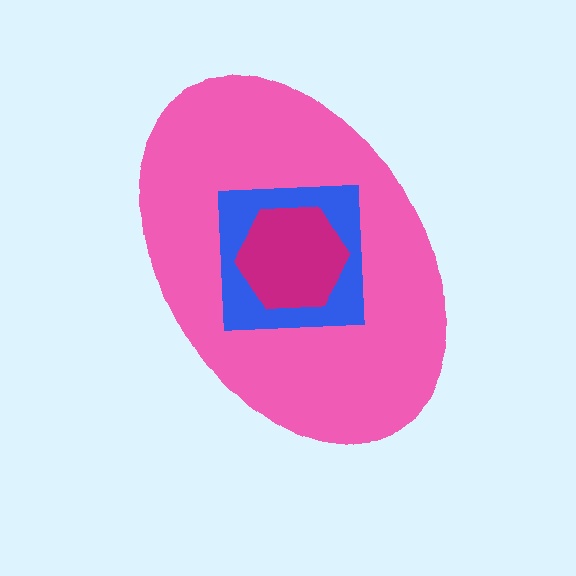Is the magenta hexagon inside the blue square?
Yes.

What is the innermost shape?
The magenta hexagon.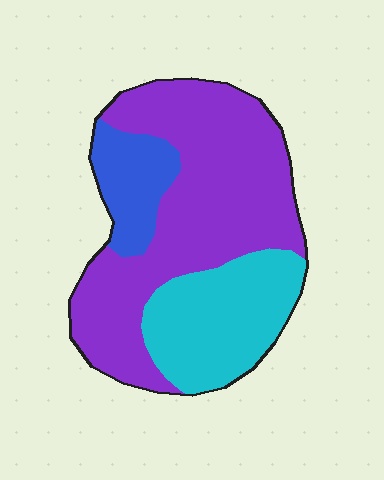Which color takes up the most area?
Purple, at roughly 60%.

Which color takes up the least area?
Blue, at roughly 15%.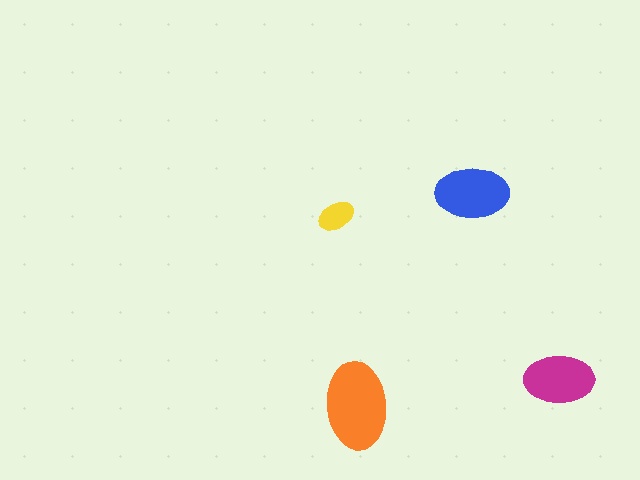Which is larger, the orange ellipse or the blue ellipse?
The orange one.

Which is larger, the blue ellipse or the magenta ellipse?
The blue one.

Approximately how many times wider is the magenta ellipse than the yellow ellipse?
About 2 times wider.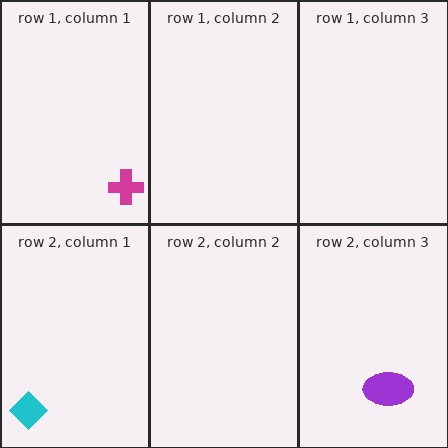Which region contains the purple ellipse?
The row 2, column 3 region.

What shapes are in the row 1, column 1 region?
The magenta cross.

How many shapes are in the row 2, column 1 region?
1.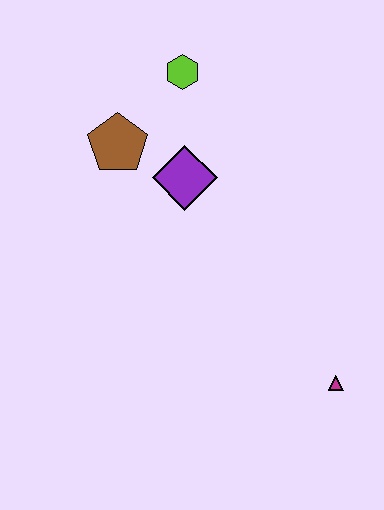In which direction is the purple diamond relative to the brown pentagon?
The purple diamond is to the right of the brown pentagon.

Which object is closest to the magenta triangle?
The purple diamond is closest to the magenta triangle.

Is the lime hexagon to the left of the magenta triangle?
Yes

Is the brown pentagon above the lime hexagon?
No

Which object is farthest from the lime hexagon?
The magenta triangle is farthest from the lime hexagon.